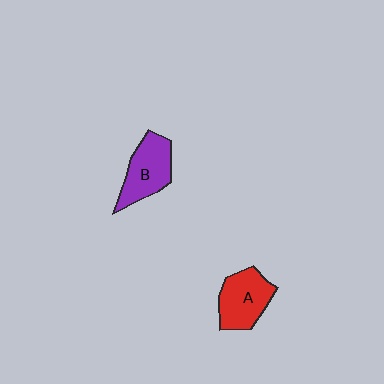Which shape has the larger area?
Shape A (red).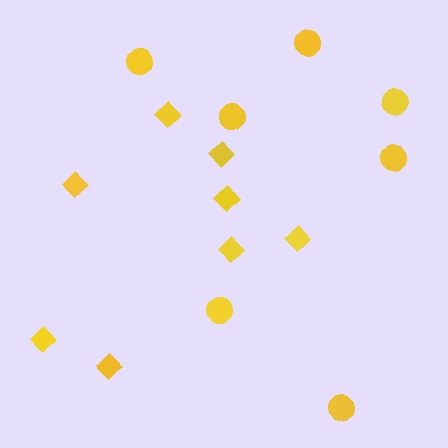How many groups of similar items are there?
There are 2 groups: one group of diamonds (8) and one group of circles (7).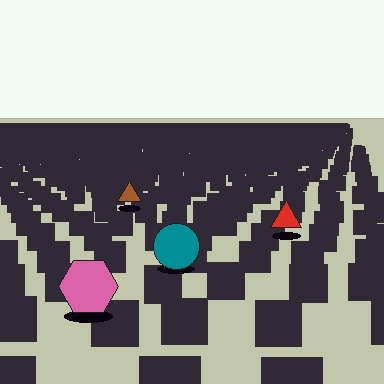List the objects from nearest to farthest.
From nearest to farthest: the pink hexagon, the teal circle, the red triangle, the brown triangle.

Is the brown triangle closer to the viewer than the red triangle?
No. The red triangle is closer — you can tell from the texture gradient: the ground texture is coarser near it.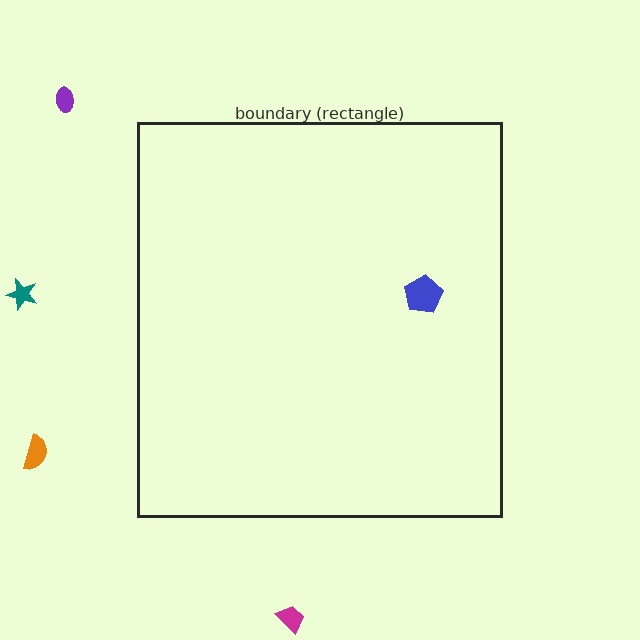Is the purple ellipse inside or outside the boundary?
Outside.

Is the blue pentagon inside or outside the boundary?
Inside.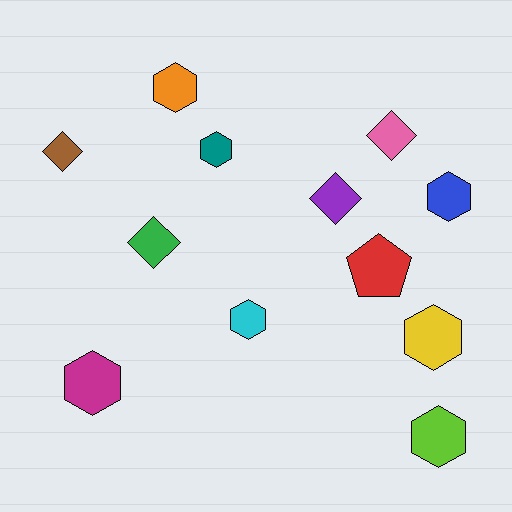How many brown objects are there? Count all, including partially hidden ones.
There is 1 brown object.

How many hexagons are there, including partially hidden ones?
There are 7 hexagons.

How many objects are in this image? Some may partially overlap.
There are 12 objects.